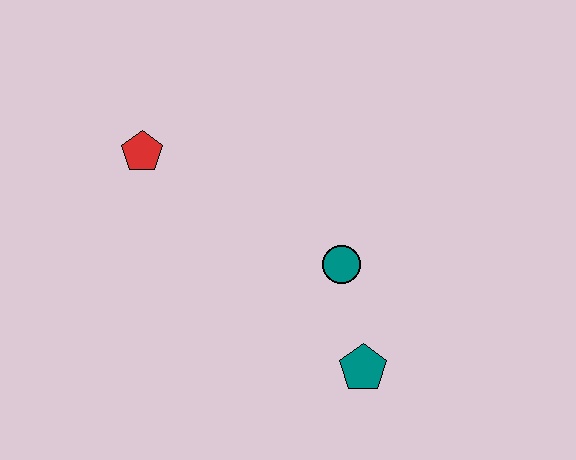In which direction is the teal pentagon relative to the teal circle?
The teal pentagon is below the teal circle.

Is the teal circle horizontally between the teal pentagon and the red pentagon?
Yes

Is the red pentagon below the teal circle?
No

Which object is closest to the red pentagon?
The teal circle is closest to the red pentagon.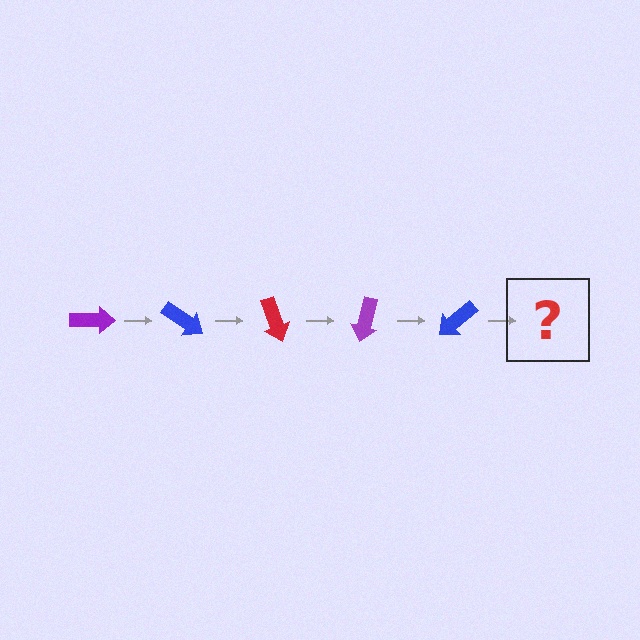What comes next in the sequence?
The next element should be a red arrow, rotated 175 degrees from the start.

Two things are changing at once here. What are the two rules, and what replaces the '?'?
The two rules are that it rotates 35 degrees each step and the color cycles through purple, blue, and red. The '?' should be a red arrow, rotated 175 degrees from the start.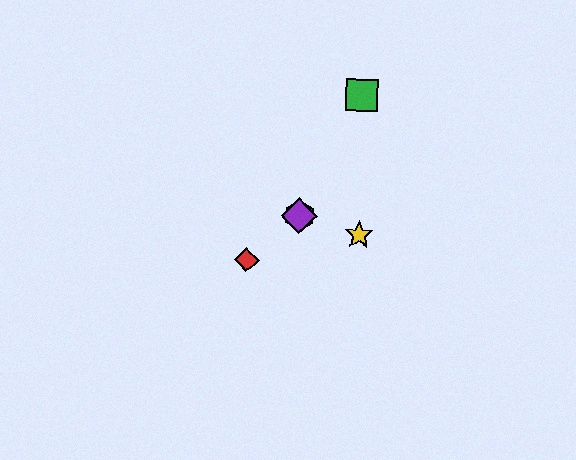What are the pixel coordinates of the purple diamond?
The purple diamond is at (299, 216).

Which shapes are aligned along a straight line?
The red diamond, the blue hexagon, the purple diamond are aligned along a straight line.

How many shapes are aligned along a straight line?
3 shapes (the red diamond, the blue hexagon, the purple diamond) are aligned along a straight line.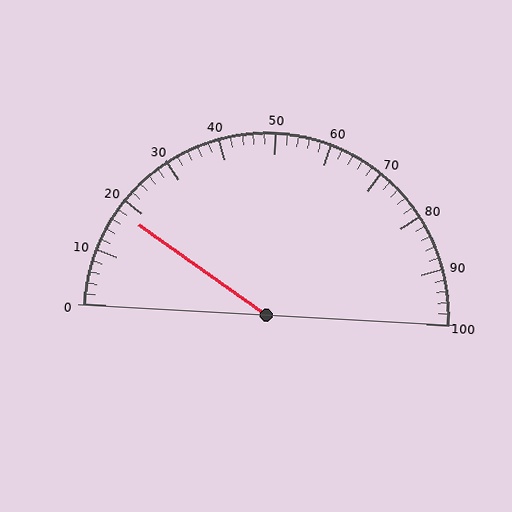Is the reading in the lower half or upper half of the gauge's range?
The reading is in the lower half of the range (0 to 100).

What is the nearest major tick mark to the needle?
The nearest major tick mark is 20.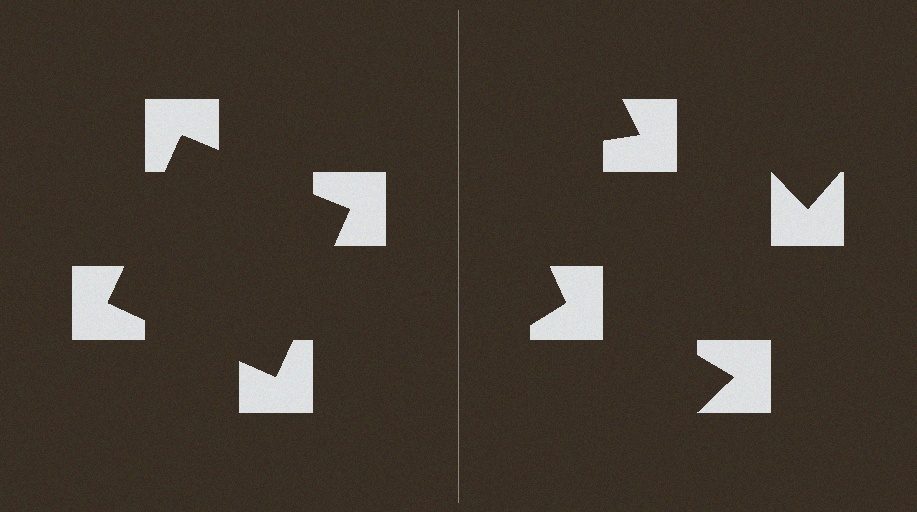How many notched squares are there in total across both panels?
8 — 4 on each side.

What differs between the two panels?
The notched squares are positioned identically on both sides; only the wedge orientations differ. On the left they align to a square; on the right they are misaligned.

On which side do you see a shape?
An illusory square appears on the left side. On the right side the wedge cuts are rotated, so no coherent shape forms.